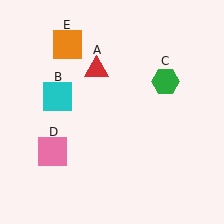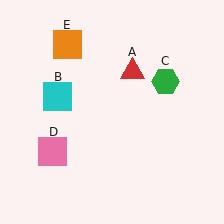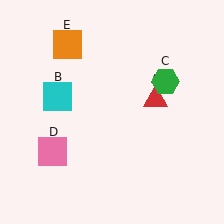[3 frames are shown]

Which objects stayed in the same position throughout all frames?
Cyan square (object B) and green hexagon (object C) and pink square (object D) and orange square (object E) remained stationary.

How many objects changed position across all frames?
1 object changed position: red triangle (object A).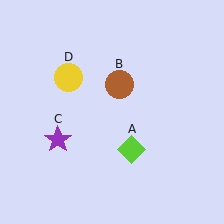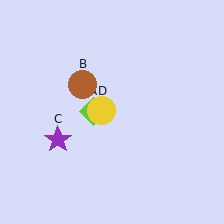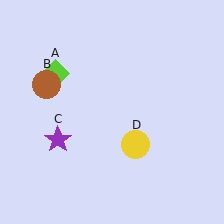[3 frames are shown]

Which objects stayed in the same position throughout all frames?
Purple star (object C) remained stationary.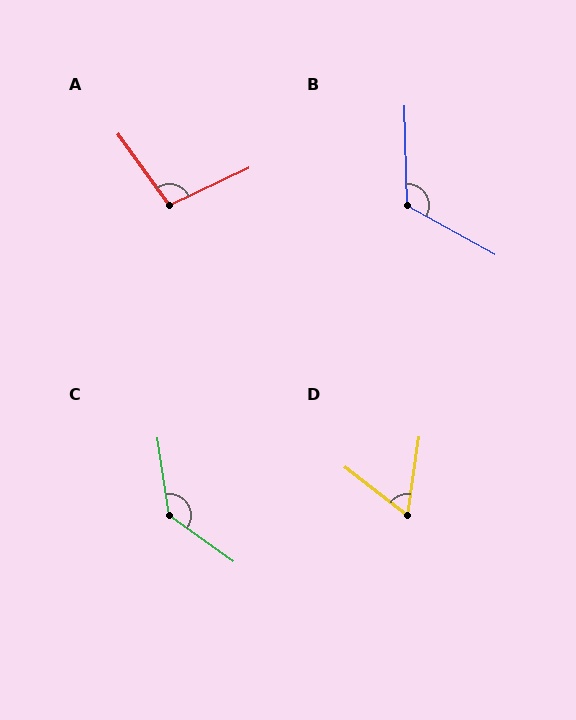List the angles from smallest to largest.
D (60°), A (100°), B (120°), C (134°).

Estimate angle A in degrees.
Approximately 100 degrees.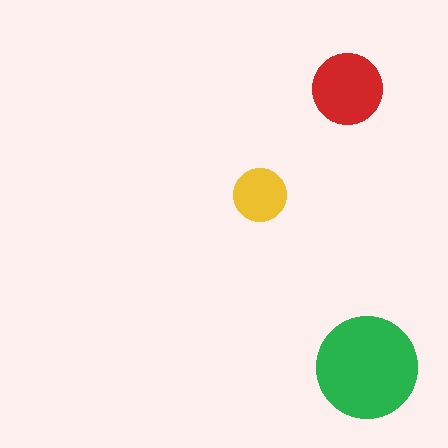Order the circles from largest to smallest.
the green one, the red one, the yellow one.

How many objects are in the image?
There are 3 objects in the image.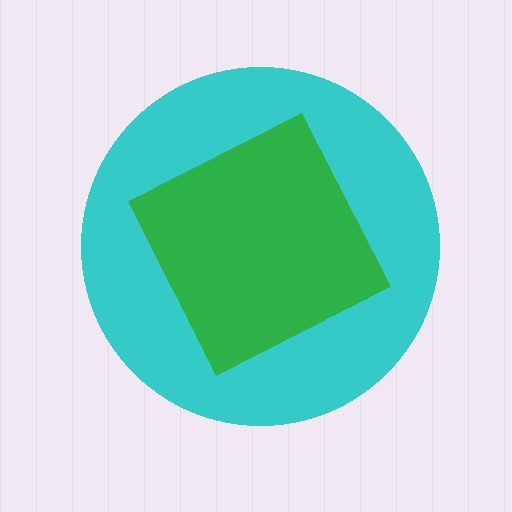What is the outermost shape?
The cyan circle.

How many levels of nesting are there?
2.